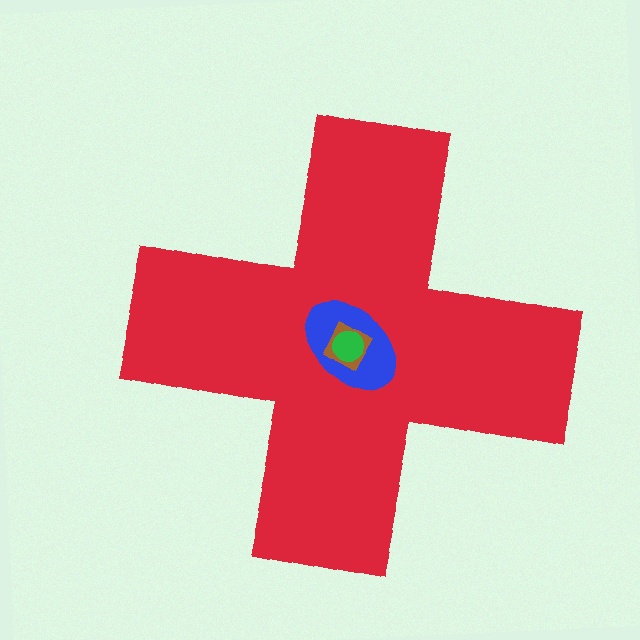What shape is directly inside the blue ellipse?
The brown square.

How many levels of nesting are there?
4.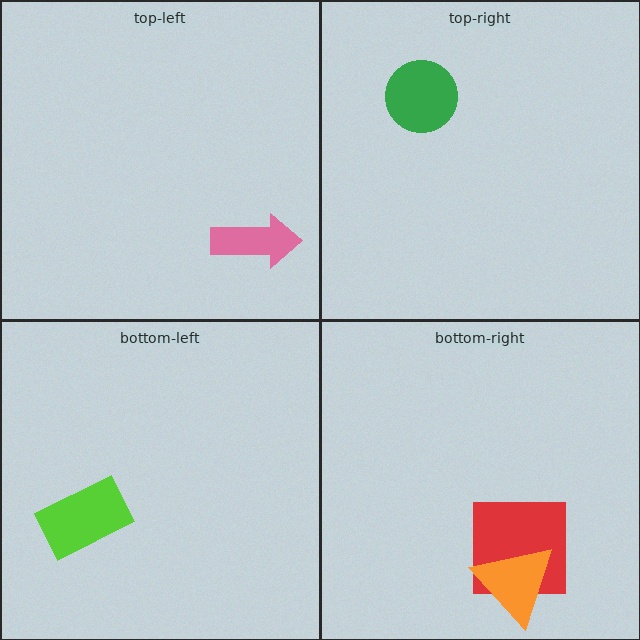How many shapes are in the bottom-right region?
2.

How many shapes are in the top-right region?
1.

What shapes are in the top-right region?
The green circle.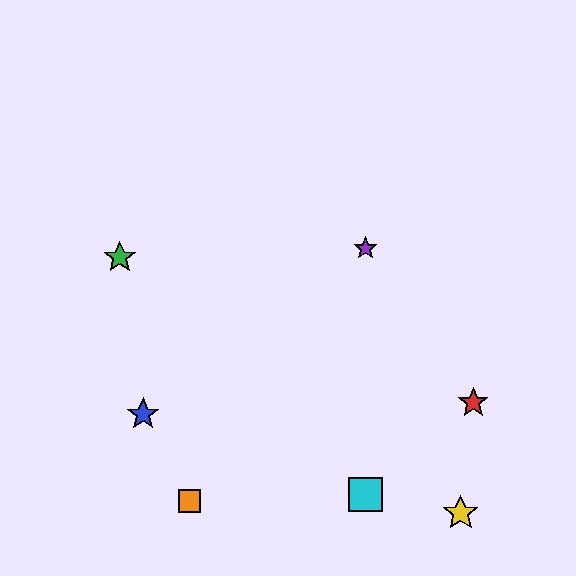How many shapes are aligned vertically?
2 shapes (the purple star, the cyan square) are aligned vertically.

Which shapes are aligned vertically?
The purple star, the cyan square are aligned vertically.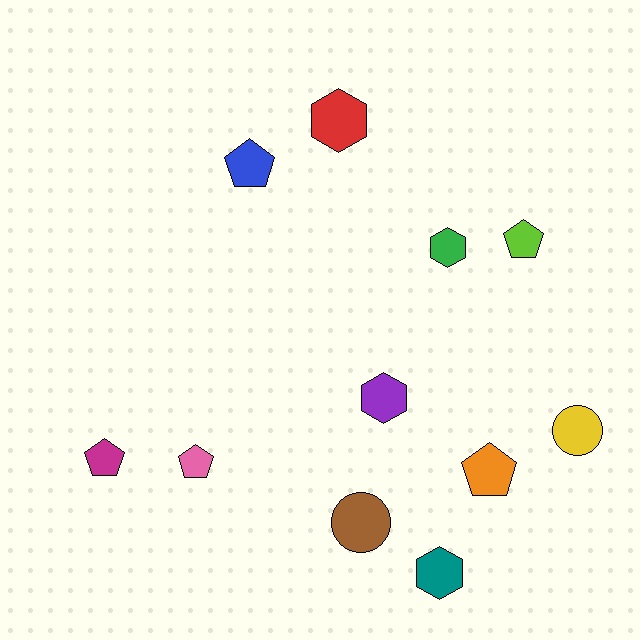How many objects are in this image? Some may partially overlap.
There are 11 objects.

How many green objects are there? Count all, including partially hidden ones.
There is 1 green object.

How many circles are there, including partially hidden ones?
There are 2 circles.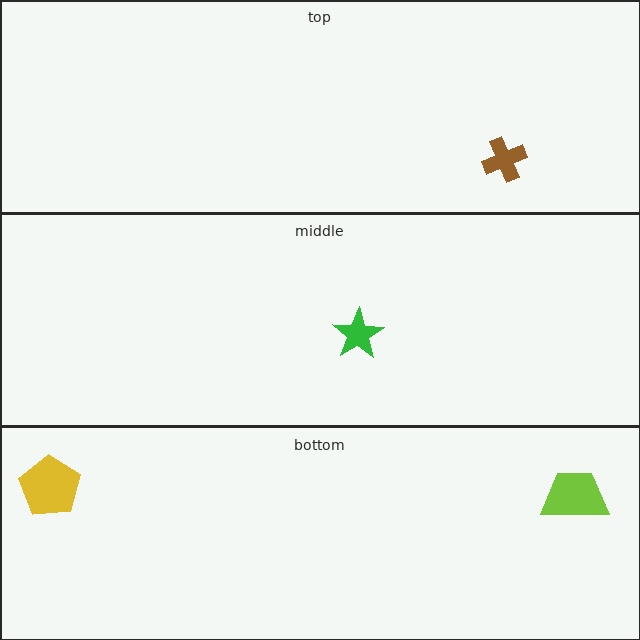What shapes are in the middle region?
The green star.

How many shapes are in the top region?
1.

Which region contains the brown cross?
The top region.